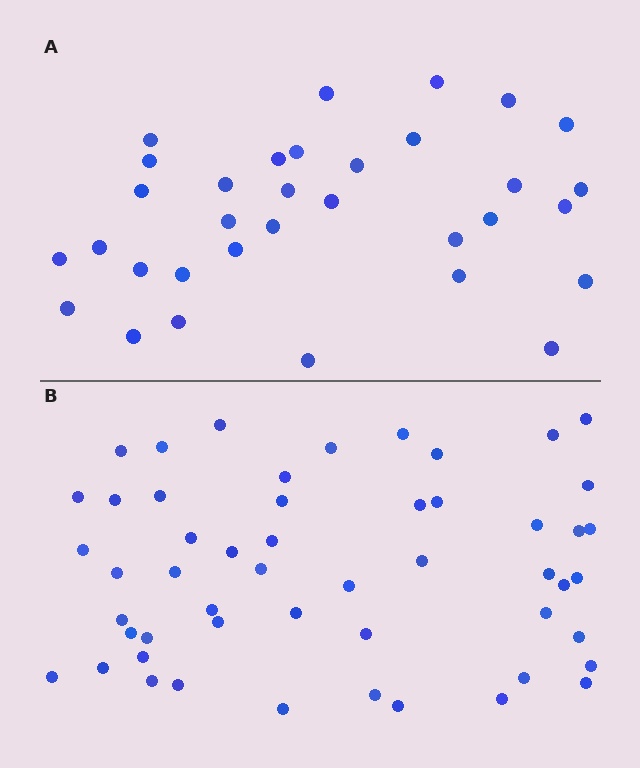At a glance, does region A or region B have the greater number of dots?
Region B (the bottom region) has more dots.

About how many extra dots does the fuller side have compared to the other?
Region B has approximately 20 more dots than region A.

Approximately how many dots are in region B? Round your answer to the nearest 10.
About 50 dots. (The exact count is 52, which rounds to 50.)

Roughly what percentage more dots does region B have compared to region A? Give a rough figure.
About 60% more.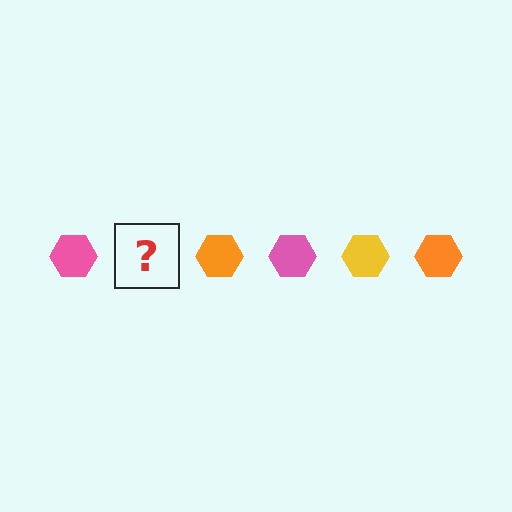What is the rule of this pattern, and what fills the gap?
The rule is that the pattern cycles through pink, yellow, orange hexagons. The gap should be filled with a yellow hexagon.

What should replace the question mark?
The question mark should be replaced with a yellow hexagon.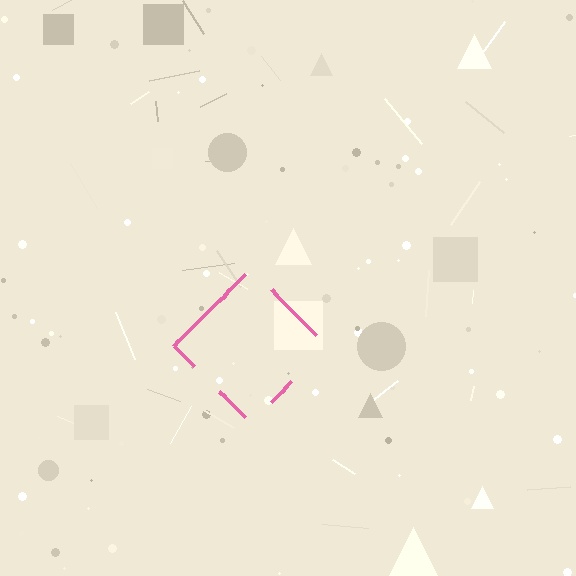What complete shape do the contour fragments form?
The contour fragments form a diamond.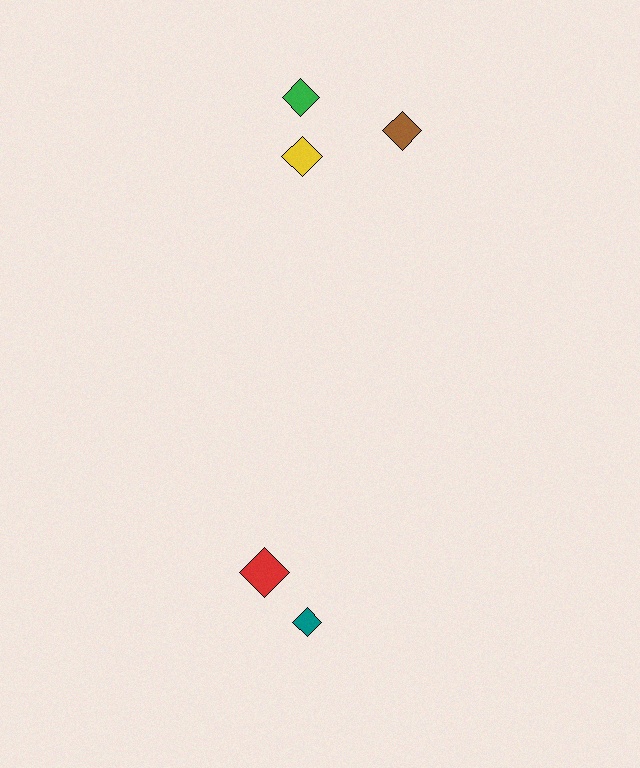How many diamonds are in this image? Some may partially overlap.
There are 5 diamonds.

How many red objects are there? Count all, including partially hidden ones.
There is 1 red object.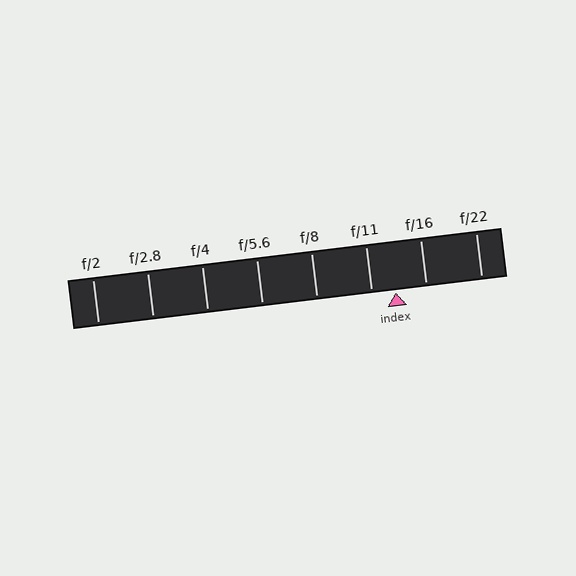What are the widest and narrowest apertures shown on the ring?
The widest aperture shown is f/2 and the narrowest is f/22.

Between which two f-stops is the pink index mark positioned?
The index mark is between f/11 and f/16.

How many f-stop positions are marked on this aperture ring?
There are 8 f-stop positions marked.